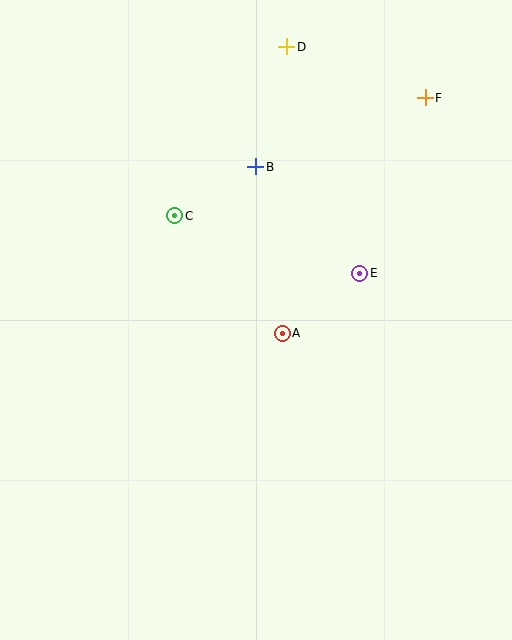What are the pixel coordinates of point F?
Point F is at (425, 98).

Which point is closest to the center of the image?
Point A at (282, 333) is closest to the center.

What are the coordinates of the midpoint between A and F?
The midpoint between A and F is at (354, 215).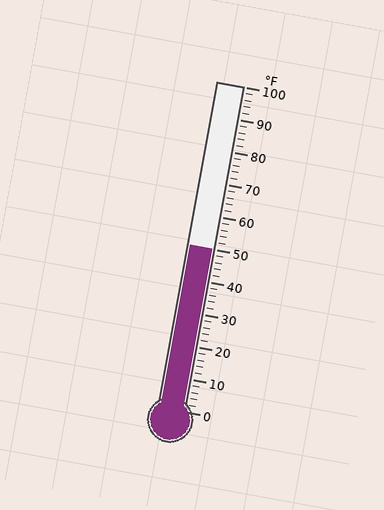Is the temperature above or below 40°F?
The temperature is above 40°F.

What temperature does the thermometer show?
The thermometer shows approximately 50°F.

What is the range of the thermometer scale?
The thermometer scale ranges from 0°F to 100°F.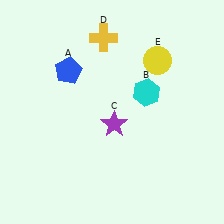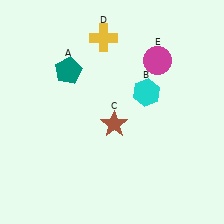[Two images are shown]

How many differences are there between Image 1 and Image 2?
There are 3 differences between the two images.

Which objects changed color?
A changed from blue to teal. C changed from purple to brown. E changed from yellow to magenta.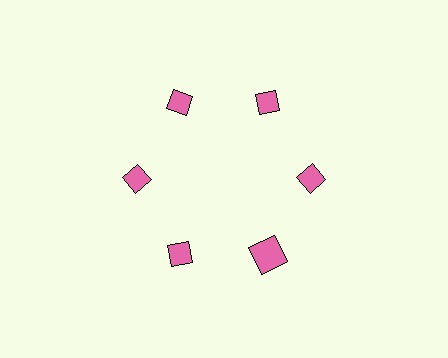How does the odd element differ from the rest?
It has a different shape: square instead of diamond.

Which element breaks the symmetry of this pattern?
The pink square at roughly the 5 o'clock position breaks the symmetry. All other shapes are pink diamonds.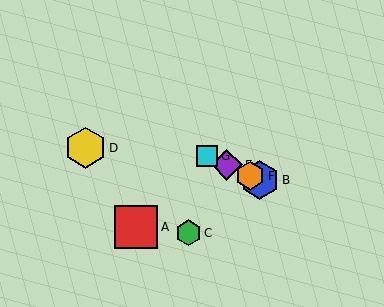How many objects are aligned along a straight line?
4 objects (B, E, F, G) are aligned along a straight line.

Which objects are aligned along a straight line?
Objects B, E, F, G are aligned along a straight line.